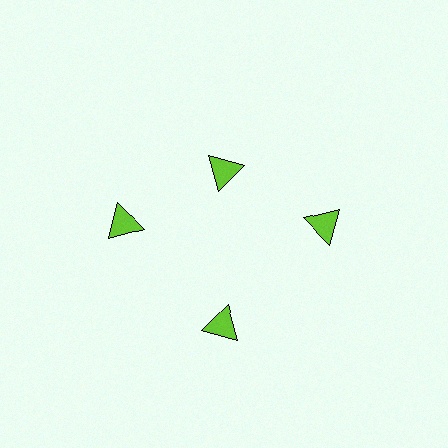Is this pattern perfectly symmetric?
No. The 4 lime triangles are arranged in a ring, but one element near the 12 o'clock position is pulled inward toward the center, breaking the 4-fold rotational symmetry.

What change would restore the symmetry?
The symmetry would be restored by moving it outward, back onto the ring so that all 4 triangles sit at equal angles and equal distance from the center.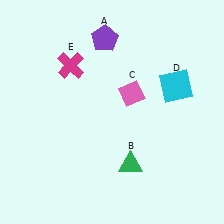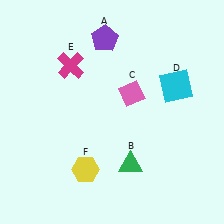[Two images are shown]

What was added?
A yellow hexagon (F) was added in Image 2.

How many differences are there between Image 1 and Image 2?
There is 1 difference between the two images.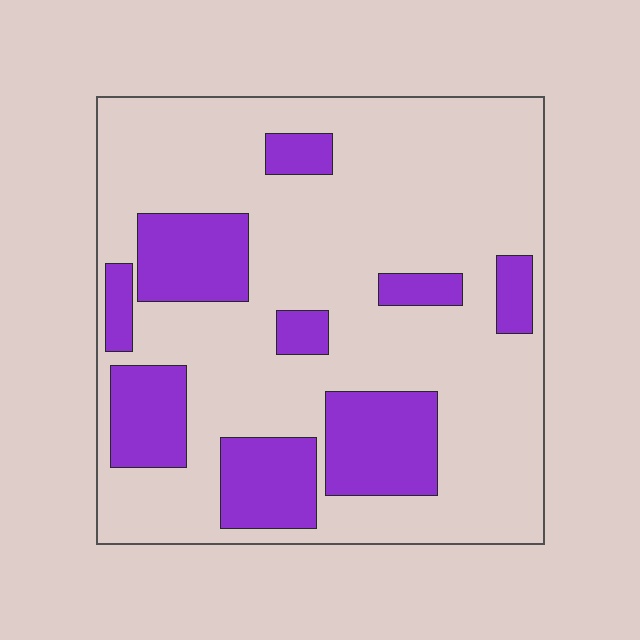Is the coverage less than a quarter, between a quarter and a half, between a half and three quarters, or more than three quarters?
Between a quarter and a half.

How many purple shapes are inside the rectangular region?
9.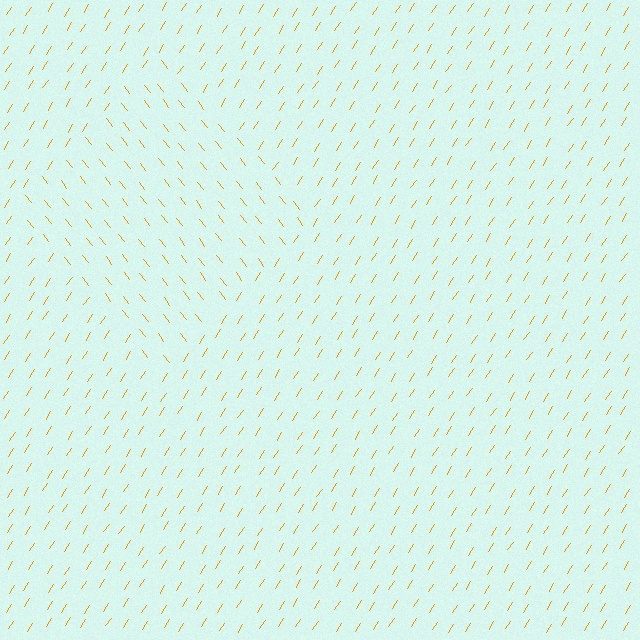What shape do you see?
I see a diamond.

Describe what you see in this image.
The image is filled with small orange line segments. A diamond region in the image has lines oriented differently from the surrounding lines, creating a visible texture boundary.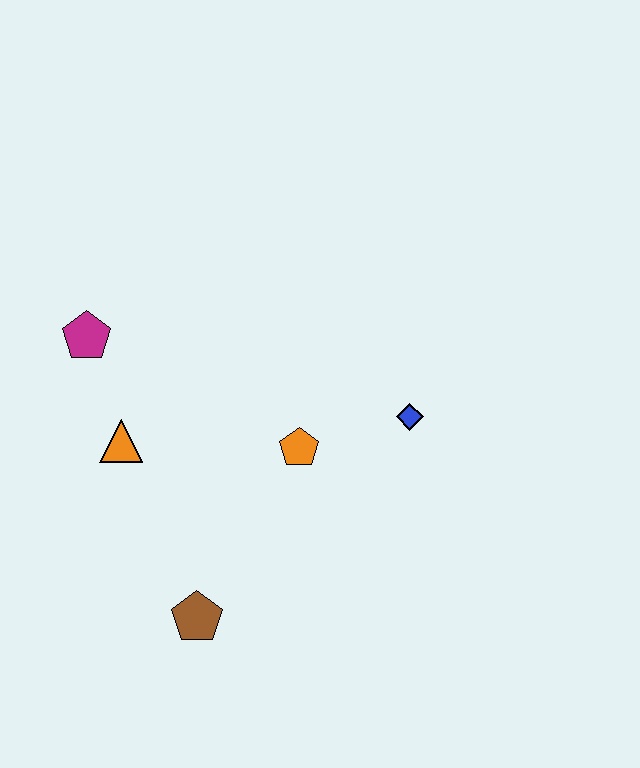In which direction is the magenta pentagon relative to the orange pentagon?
The magenta pentagon is to the left of the orange pentagon.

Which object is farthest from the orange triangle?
The blue diamond is farthest from the orange triangle.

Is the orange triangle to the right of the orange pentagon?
No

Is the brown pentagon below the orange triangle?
Yes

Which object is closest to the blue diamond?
The orange pentagon is closest to the blue diamond.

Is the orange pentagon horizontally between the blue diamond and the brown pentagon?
Yes